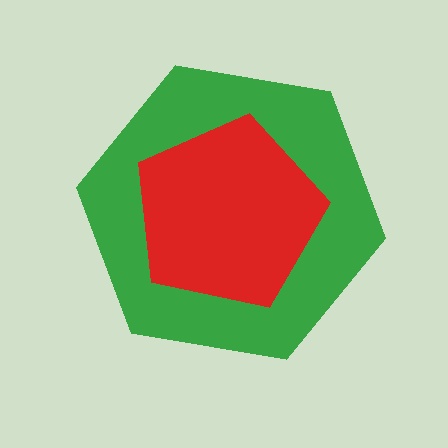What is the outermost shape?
The green hexagon.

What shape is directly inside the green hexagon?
The red pentagon.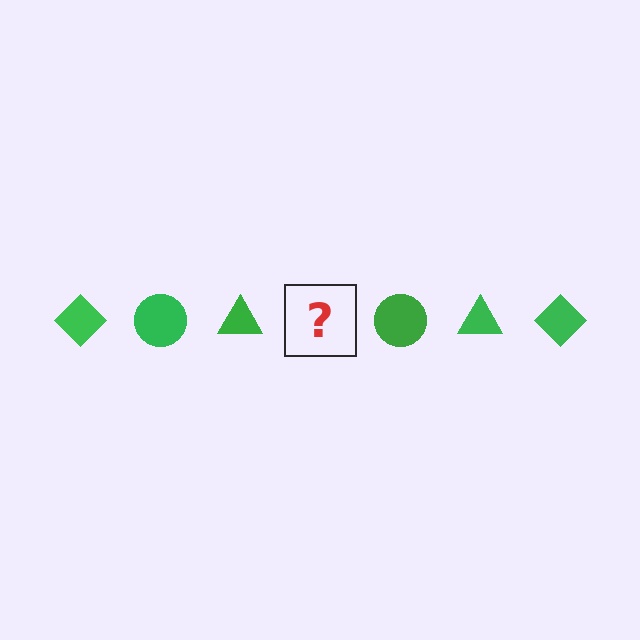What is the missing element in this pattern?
The missing element is a green diamond.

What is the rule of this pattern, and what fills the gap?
The rule is that the pattern cycles through diamond, circle, triangle shapes in green. The gap should be filled with a green diamond.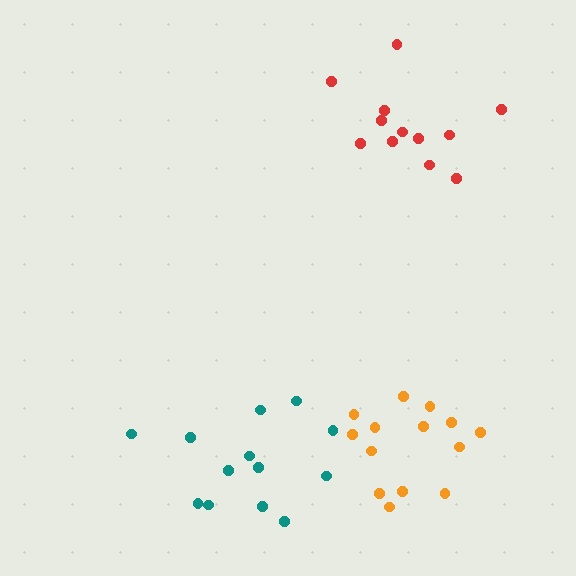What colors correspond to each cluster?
The clusters are colored: red, orange, teal.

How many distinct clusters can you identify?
There are 3 distinct clusters.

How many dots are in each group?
Group 1: 12 dots, Group 2: 14 dots, Group 3: 13 dots (39 total).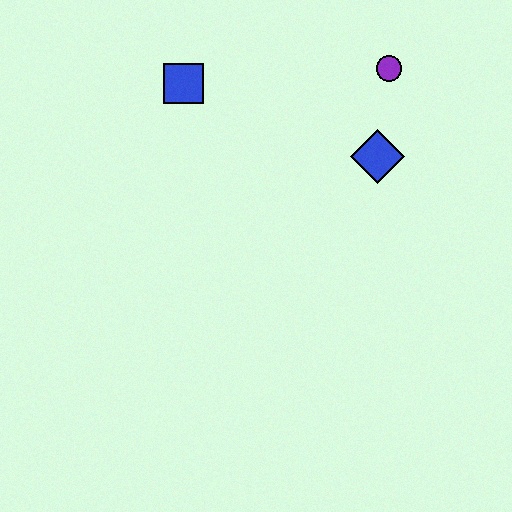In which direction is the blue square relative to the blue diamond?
The blue square is to the left of the blue diamond.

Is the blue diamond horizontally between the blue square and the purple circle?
Yes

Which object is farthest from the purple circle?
The blue square is farthest from the purple circle.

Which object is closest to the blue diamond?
The purple circle is closest to the blue diamond.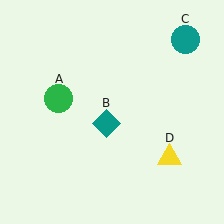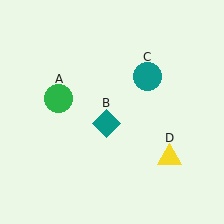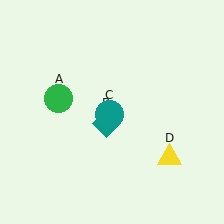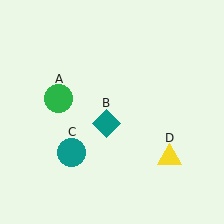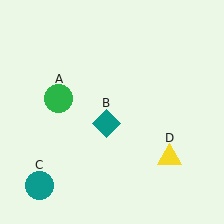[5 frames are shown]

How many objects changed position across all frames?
1 object changed position: teal circle (object C).